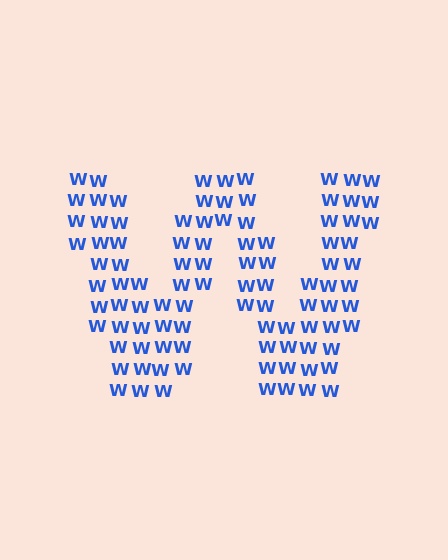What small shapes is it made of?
It is made of small letter W's.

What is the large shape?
The large shape is the letter W.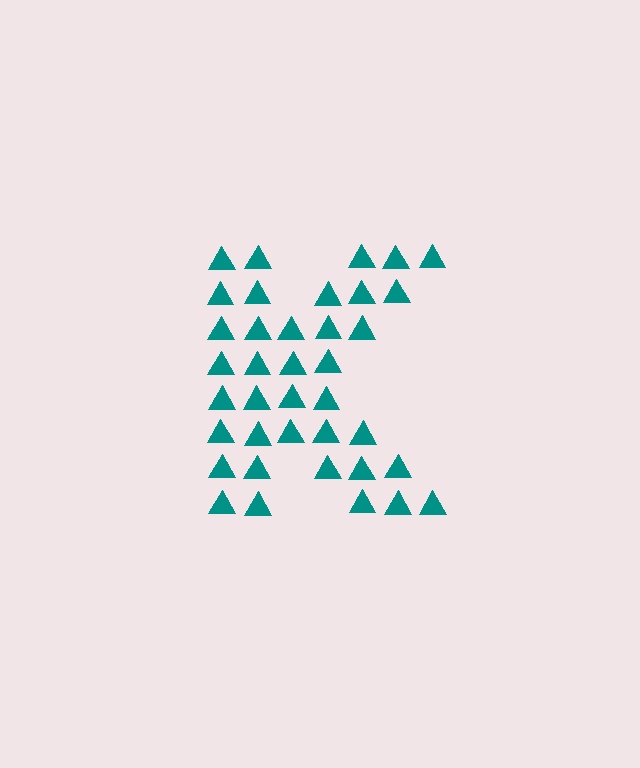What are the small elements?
The small elements are triangles.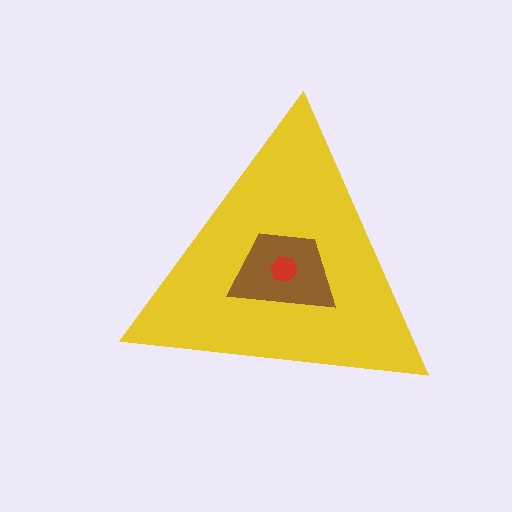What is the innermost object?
The red hexagon.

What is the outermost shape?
The yellow triangle.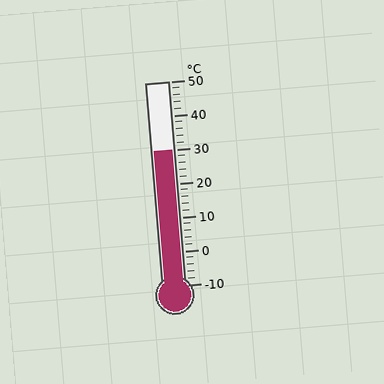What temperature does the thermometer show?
The thermometer shows approximately 30°C.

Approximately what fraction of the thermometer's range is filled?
The thermometer is filled to approximately 65% of its range.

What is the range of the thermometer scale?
The thermometer scale ranges from -10°C to 50°C.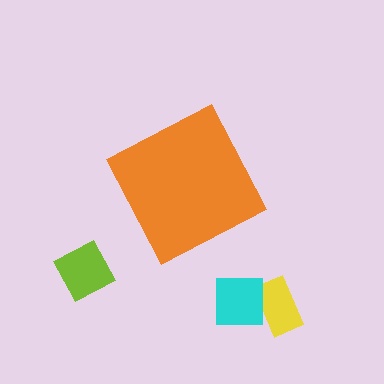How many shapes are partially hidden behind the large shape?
0 shapes are partially hidden.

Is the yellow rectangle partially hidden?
No, the yellow rectangle is fully visible.